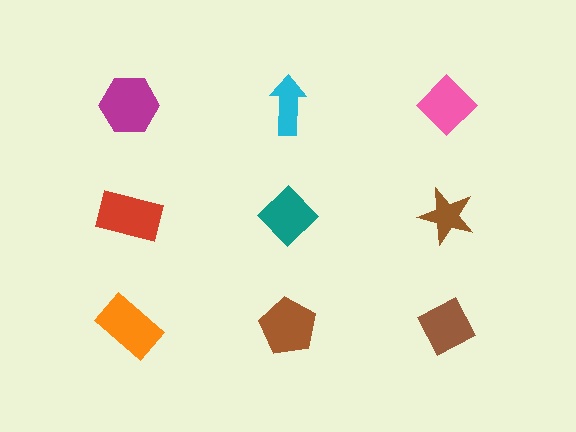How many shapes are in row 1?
3 shapes.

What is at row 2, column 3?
A brown star.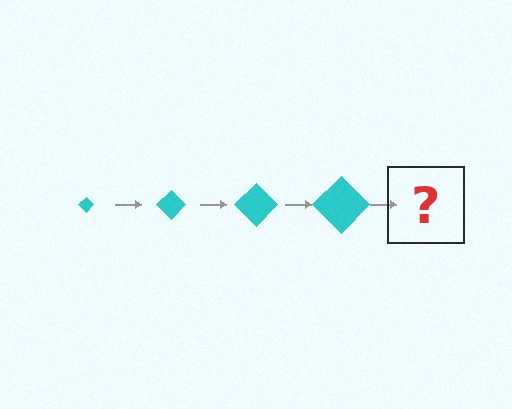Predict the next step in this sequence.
The next step is a cyan diamond, larger than the previous one.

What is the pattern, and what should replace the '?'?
The pattern is that the diamond gets progressively larger each step. The '?' should be a cyan diamond, larger than the previous one.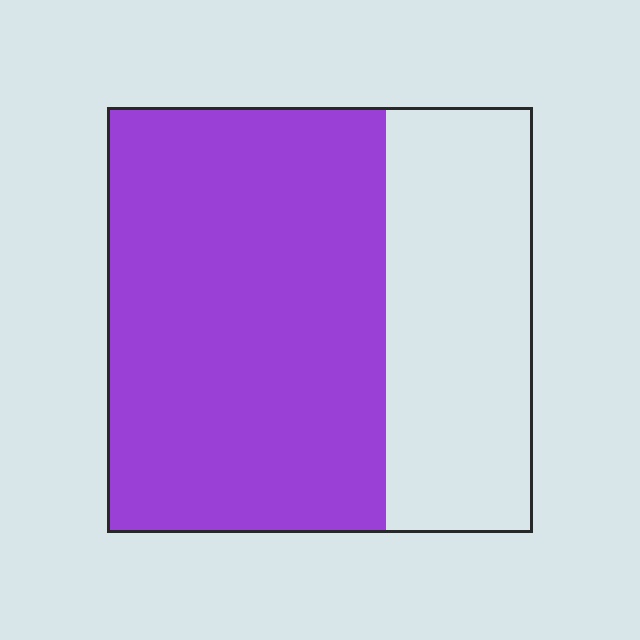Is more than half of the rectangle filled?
Yes.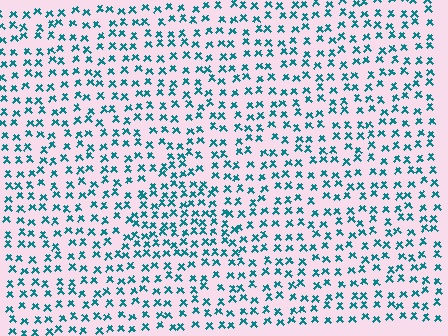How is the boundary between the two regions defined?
The boundary is defined by a change in element density (approximately 1.5x ratio). All elements are the same color, size, and shape.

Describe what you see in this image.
The image contains small teal elements arranged at two different densities. A triangle-shaped region is visible where the elements are more densely packed than the surrounding area.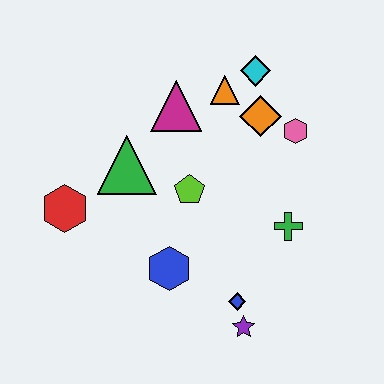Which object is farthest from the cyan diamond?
The purple star is farthest from the cyan diamond.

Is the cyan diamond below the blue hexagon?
No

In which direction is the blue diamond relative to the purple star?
The blue diamond is above the purple star.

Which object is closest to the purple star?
The blue diamond is closest to the purple star.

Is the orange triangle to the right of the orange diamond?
No